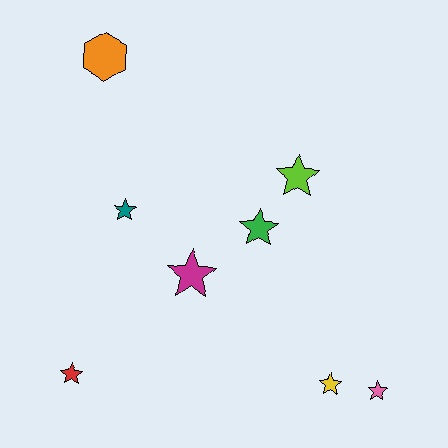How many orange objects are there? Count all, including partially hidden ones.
There is 1 orange object.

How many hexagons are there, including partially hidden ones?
There is 1 hexagon.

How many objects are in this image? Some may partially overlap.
There are 8 objects.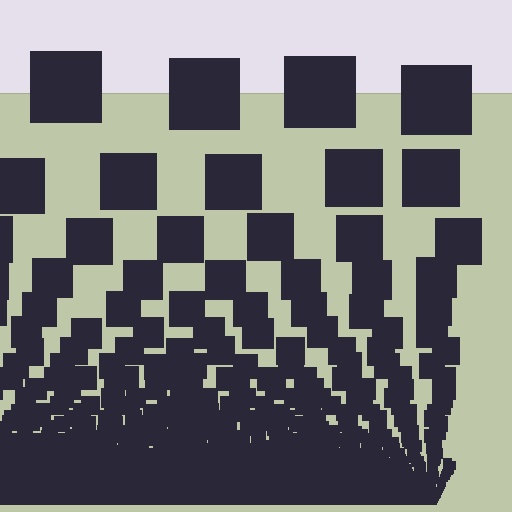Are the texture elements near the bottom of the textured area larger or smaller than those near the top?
Smaller. The gradient is inverted — elements near the bottom are smaller and denser.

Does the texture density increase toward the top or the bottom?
Density increases toward the bottom.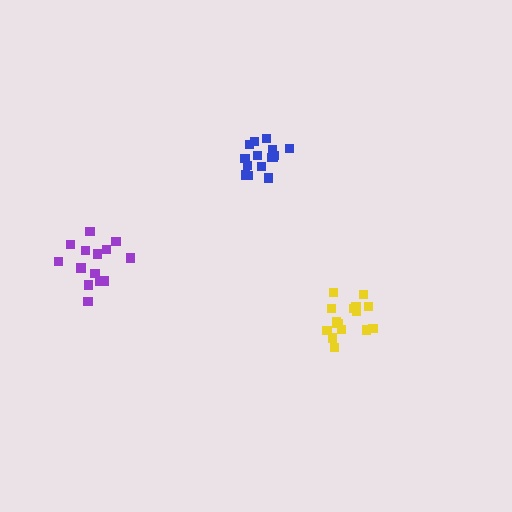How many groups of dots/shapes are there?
There are 3 groups.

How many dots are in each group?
Group 1: 16 dots, Group 2: 14 dots, Group 3: 15 dots (45 total).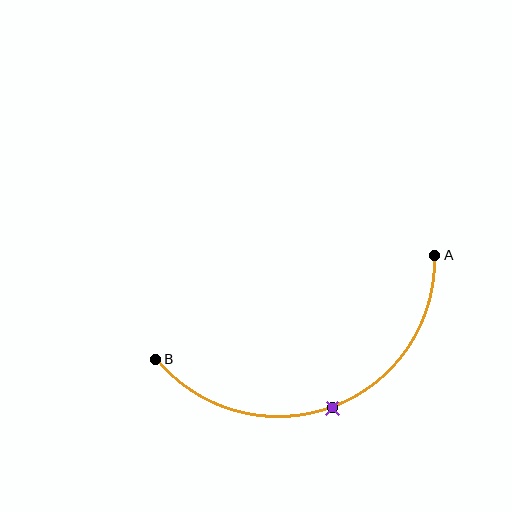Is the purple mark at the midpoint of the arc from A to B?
Yes. The purple mark lies on the arc at equal arc-length from both A and B — it is the arc midpoint.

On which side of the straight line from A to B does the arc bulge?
The arc bulges below the straight line connecting A and B.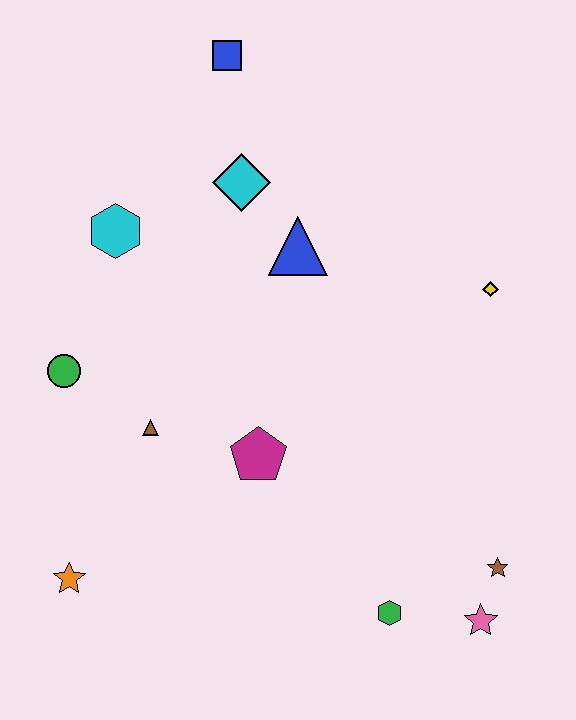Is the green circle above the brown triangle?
Yes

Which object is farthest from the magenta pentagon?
The blue square is farthest from the magenta pentagon.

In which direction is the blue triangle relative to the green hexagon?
The blue triangle is above the green hexagon.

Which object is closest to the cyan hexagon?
The cyan diamond is closest to the cyan hexagon.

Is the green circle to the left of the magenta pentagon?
Yes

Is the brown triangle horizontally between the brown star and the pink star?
No